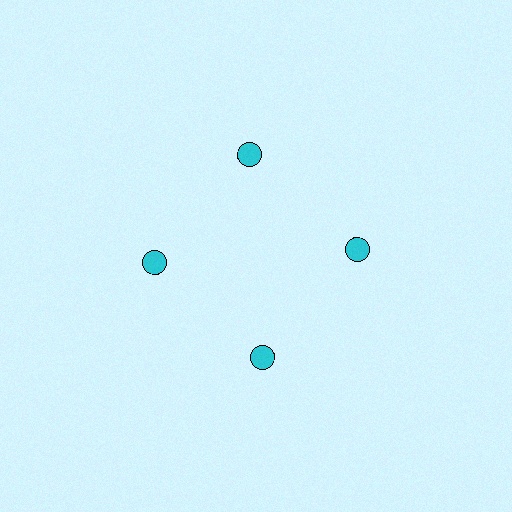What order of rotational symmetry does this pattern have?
This pattern has 4-fold rotational symmetry.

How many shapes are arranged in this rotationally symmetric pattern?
There are 4 shapes, arranged in 4 groups of 1.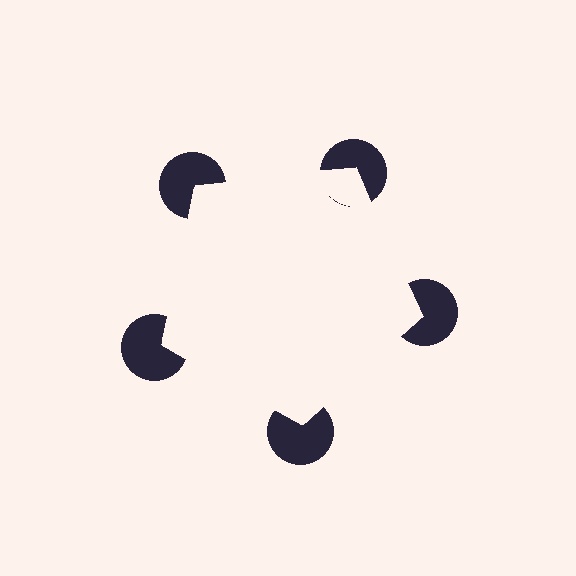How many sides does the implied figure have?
5 sides.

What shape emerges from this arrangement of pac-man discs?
An illusory pentagon — its edges are inferred from the aligned wedge cuts in the pac-man discs, not physically drawn.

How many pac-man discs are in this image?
There are 5 — one at each vertex of the illusory pentagon.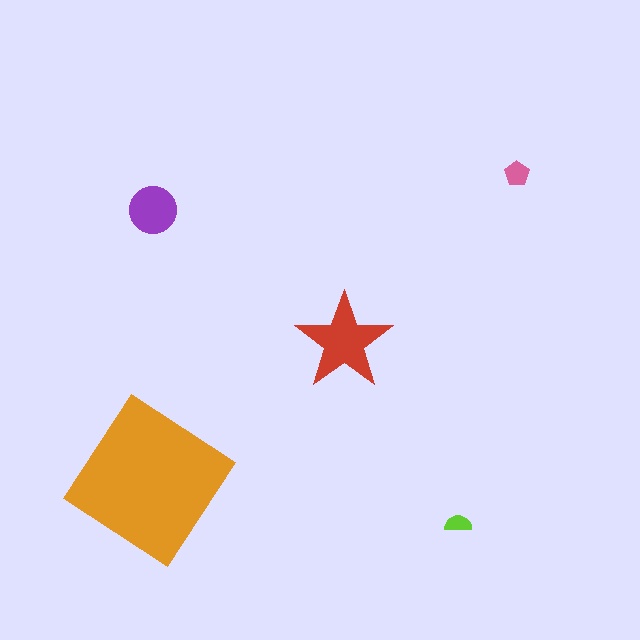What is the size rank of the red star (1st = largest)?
2nd.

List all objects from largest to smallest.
The orange diamond, the red star, the purple circle, the pink pentagon, the lime semicircle.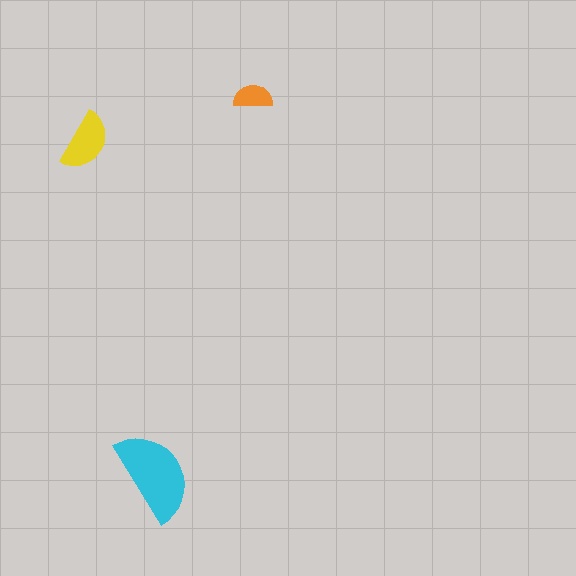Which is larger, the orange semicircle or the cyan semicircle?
The cyan one.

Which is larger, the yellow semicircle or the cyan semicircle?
The cyan one.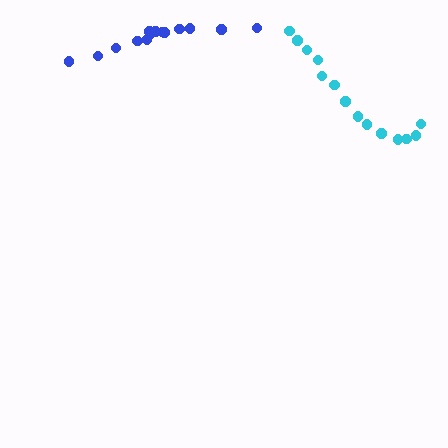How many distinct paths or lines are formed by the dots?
There are 2 distinct paths.